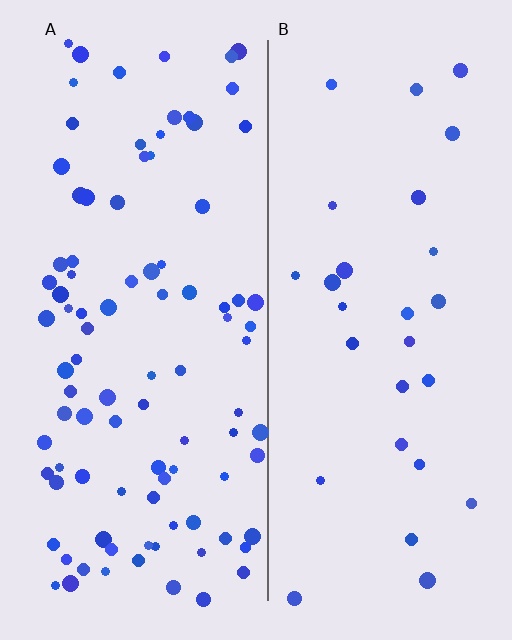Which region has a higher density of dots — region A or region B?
A (the left).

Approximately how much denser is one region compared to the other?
Approximately 3.3× — region A over region B.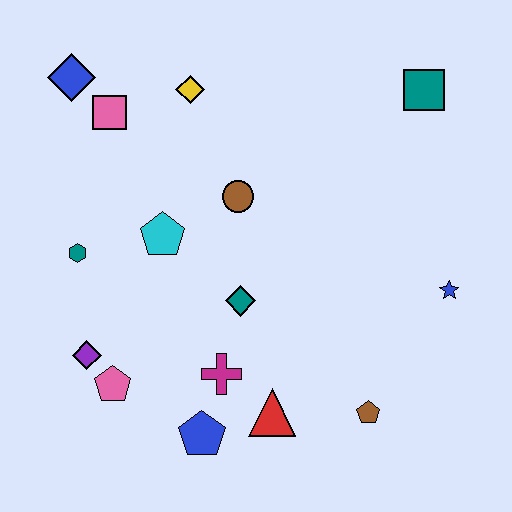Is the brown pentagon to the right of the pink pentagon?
Yes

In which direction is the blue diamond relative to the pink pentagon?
The blue diamond is above the pink pentagon.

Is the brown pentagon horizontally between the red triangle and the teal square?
Yes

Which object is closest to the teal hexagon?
The cyan pentagon is closest to the teal hexagon.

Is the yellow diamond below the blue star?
No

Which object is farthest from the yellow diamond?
The brown pentagon is farthest from the yellow diamond.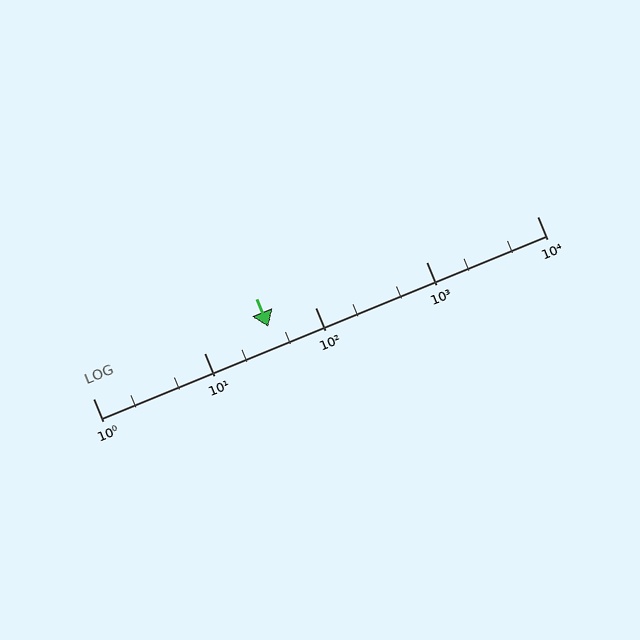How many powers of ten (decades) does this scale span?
The scale spans 4 decades, from 1 to 10000.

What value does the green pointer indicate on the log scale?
The pointer indicates approximately 38.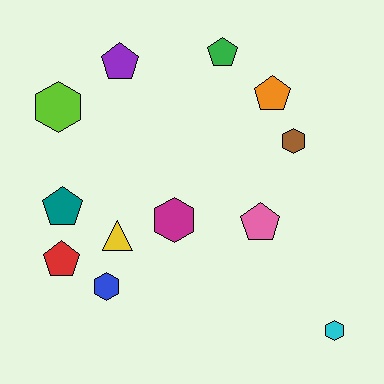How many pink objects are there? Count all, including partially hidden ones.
There is 1 pink object.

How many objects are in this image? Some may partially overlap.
There are 12 objects.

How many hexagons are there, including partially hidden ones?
There are 5 hexagons.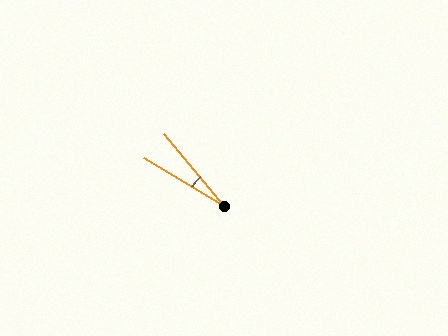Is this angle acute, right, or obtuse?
It is acute.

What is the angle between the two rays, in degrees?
Approximately 19 degrees.